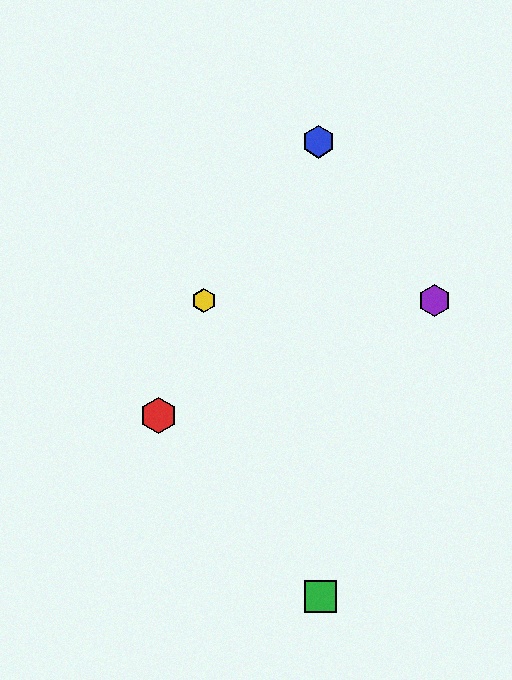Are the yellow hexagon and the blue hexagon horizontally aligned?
No, the yellow hexagon is at y≈301 and the blue hexagon is at y≈142.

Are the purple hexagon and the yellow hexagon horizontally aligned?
Yes, both are at y≈301.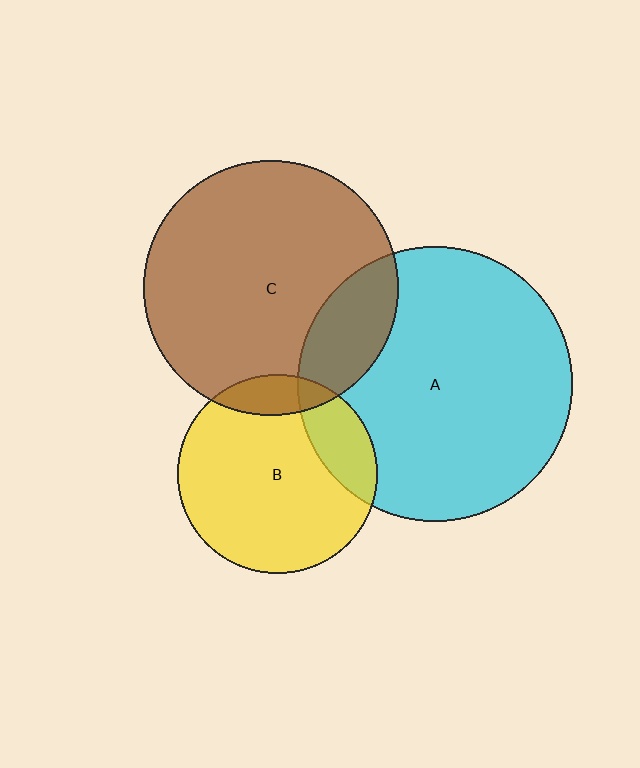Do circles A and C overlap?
Yes.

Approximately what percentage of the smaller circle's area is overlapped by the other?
Approximately 20%.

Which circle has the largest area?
Circle A (cyan).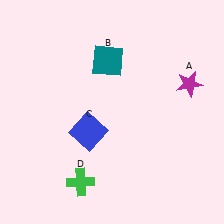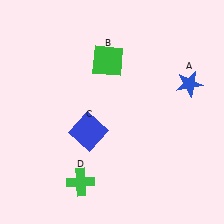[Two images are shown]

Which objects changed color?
A changed from magenta to blue. B changed from teal to green.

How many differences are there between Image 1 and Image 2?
There are 2 differences between the two images.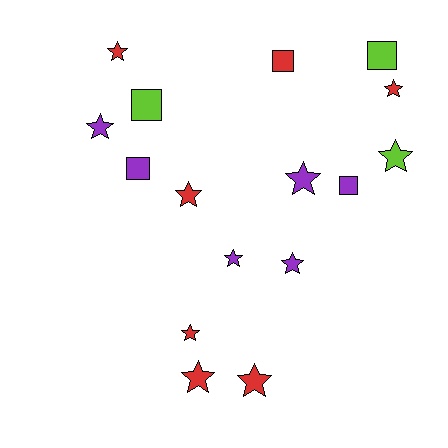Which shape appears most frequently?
Star, with 11 objects.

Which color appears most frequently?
Red, with 7 objects.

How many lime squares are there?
There are 2 lime squares.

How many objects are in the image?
There are 16 objects.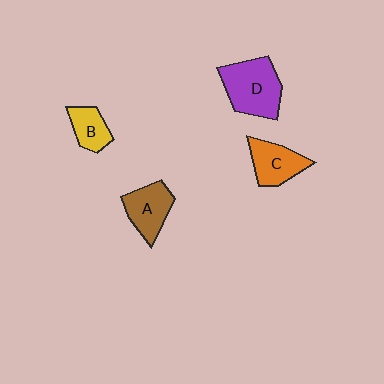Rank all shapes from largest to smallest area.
From largest to smallest: D (purple), A (brown), C (orange), B (yellow).